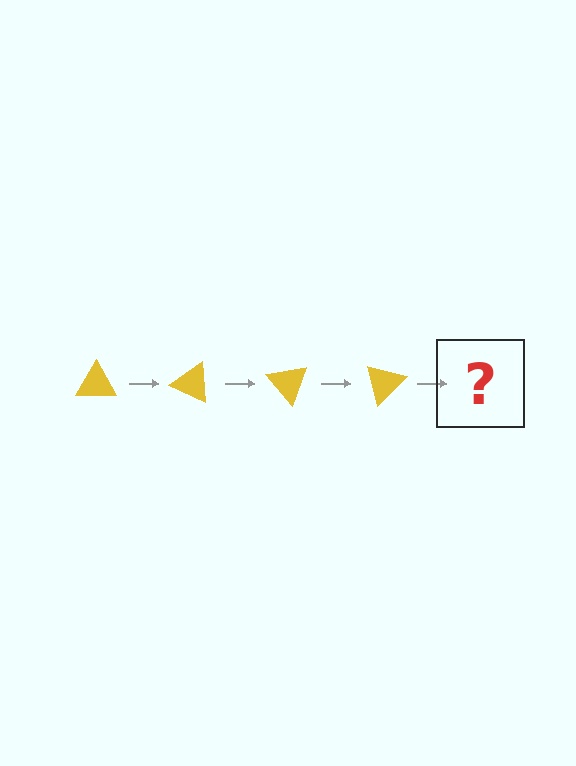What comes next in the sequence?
The next element should be a yellow triangle rotated 100 degrees.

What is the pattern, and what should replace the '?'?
The pattern is that the triangle rotates 25 degrees each step. The '?' should be a yellow triangle rotated 100 degrees.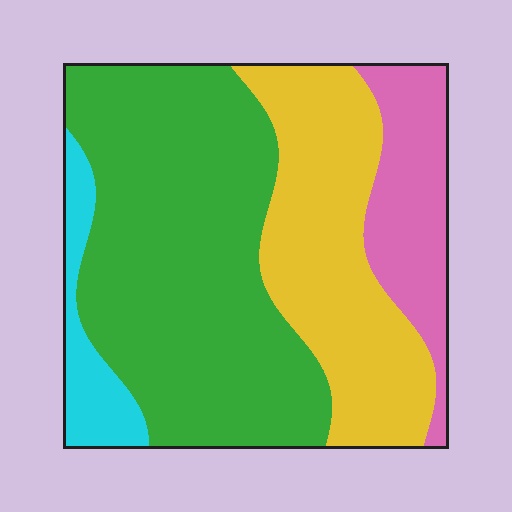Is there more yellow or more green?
Green.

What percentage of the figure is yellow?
Yellow covers about 30% of the figure.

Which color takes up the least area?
Cyan, at roughly 10%.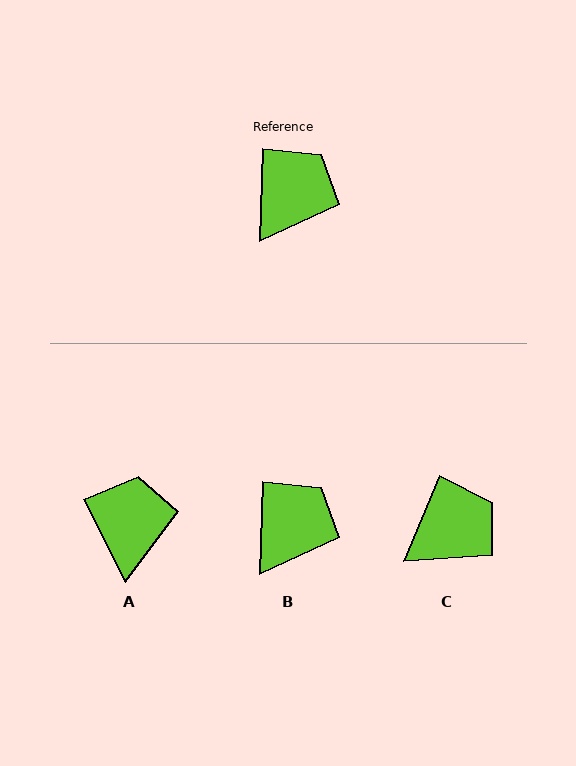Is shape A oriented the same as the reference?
No, it is off by about 28 degrees.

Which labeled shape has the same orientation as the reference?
B.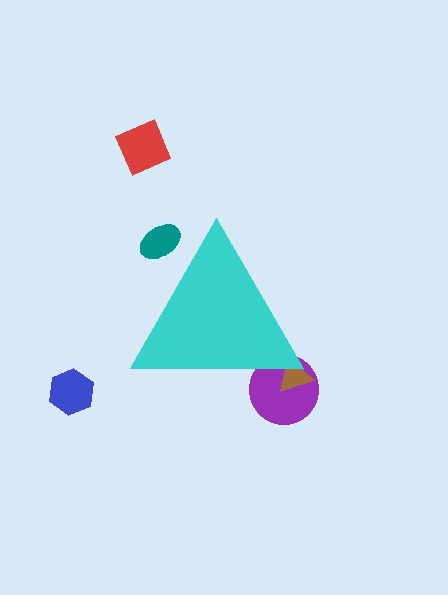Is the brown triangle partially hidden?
Yes, the brown triangle is partially hidden behind the cyan triangle.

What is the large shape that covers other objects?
A cyan triangle.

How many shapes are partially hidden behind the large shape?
4 shapes are partially hidden.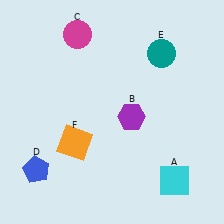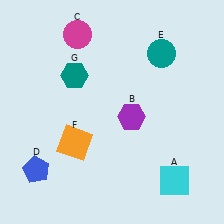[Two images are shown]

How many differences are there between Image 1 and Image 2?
There is 1 difference between the two images.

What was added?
A teal hexagon (G) was added in Image 2.